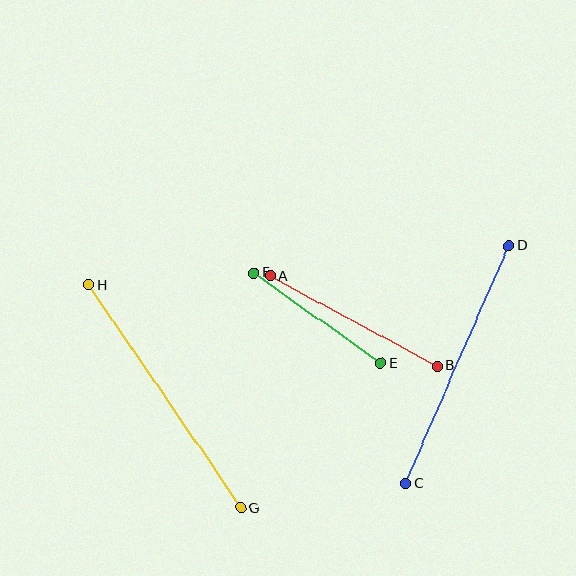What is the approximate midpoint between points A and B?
The midpoint is at approximately (354, 321) pixels.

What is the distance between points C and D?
The distance is approximately 259 pixels.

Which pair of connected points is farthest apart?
Points G and H are farthest apart.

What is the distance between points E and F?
The distance is approximately 156 pixels.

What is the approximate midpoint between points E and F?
The midpoint is at approximately (317, 318) pixels.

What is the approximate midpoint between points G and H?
The midpoint is at approximately (165, 396) pixels.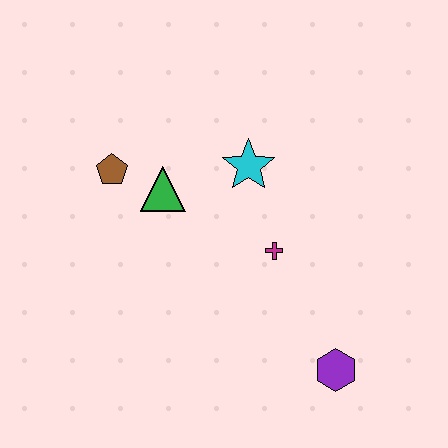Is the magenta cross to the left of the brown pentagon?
No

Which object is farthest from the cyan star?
The purple hexagon is farthest from the cyan star.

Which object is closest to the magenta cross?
The cyan star is closest to the magenta cross.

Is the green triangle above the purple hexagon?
Yes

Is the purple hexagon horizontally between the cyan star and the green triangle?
No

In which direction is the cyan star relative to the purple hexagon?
The cyan star is above the purple hexagon.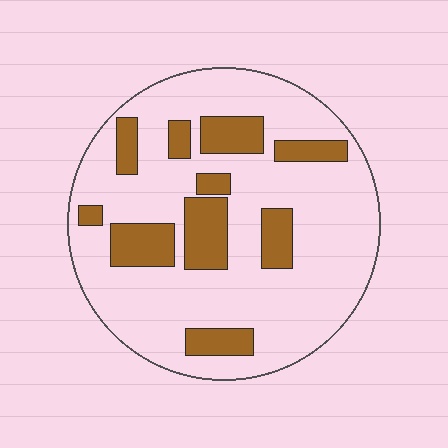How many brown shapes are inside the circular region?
10.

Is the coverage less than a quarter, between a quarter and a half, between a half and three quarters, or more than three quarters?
Less than a quarter.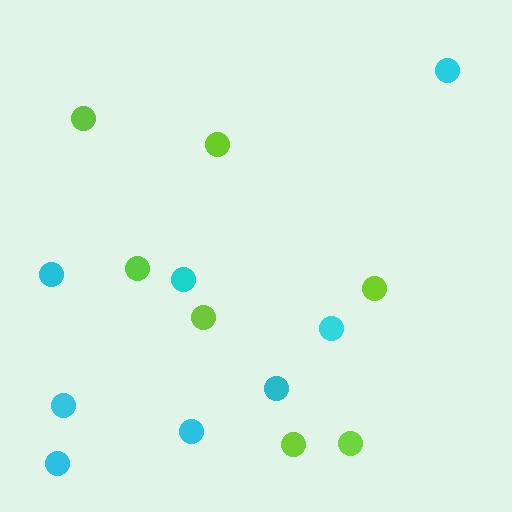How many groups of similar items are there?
There are 2 groups: one group of lime circles (7) and one group of cyan circles (8).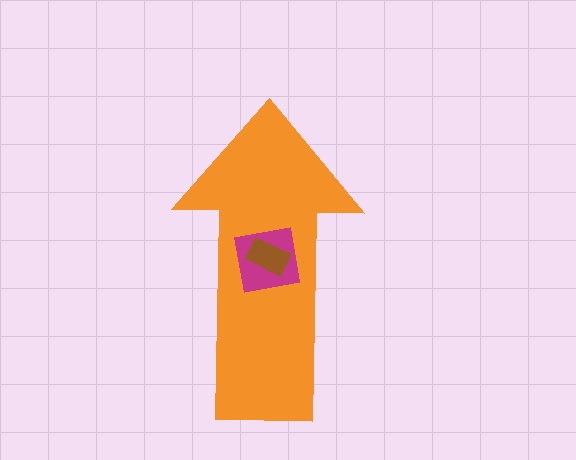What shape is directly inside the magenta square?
The brown rectangle.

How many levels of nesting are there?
3.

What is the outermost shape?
The orange arrow.